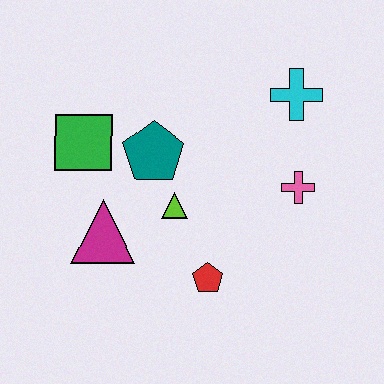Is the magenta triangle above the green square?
No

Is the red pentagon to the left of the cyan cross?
Yes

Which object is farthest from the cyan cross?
The magenta triangle is farthest from the cyan cross.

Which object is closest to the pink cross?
The cyan cross is closest to the pink cross.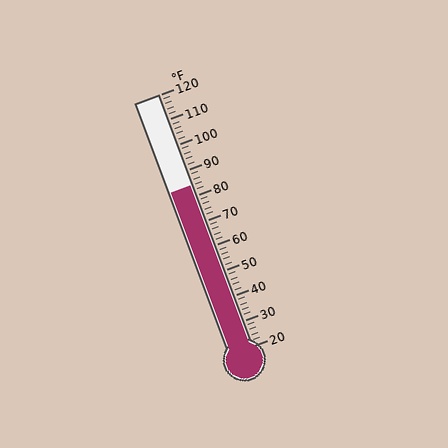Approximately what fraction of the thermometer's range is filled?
The thermometer is filled to approximately 65% of its range.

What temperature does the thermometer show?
The thermometer shows approximately 84°F.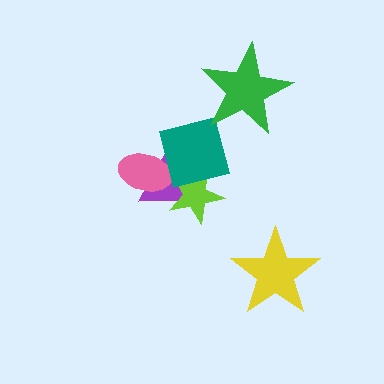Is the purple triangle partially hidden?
Yes, it is partially covered by another shape.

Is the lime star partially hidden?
Yes, it is partially covered by another shape.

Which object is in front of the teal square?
The green star is in front of the teal square.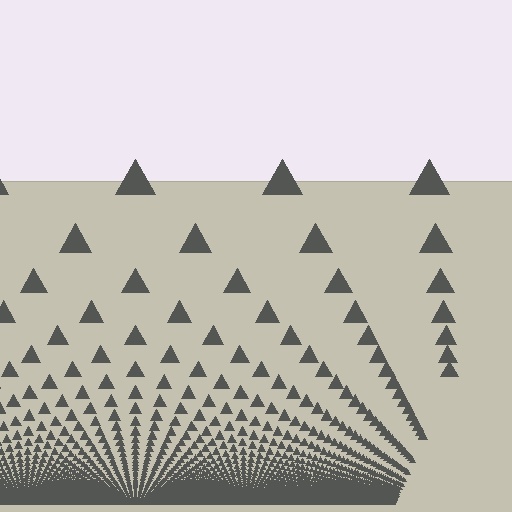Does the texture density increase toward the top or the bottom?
Density increases toward the bottom.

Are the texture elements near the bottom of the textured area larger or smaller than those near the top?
Smaller. The gradient is inverted — elements near the bottom are smaller and denser.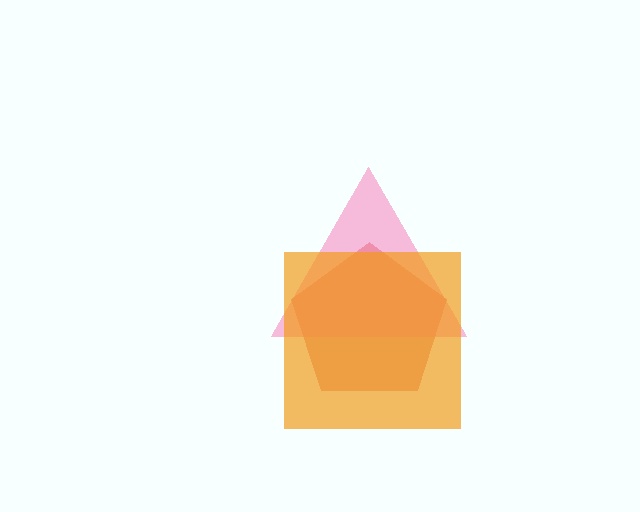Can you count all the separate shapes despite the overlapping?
Yes, there are 3 separate shapes.